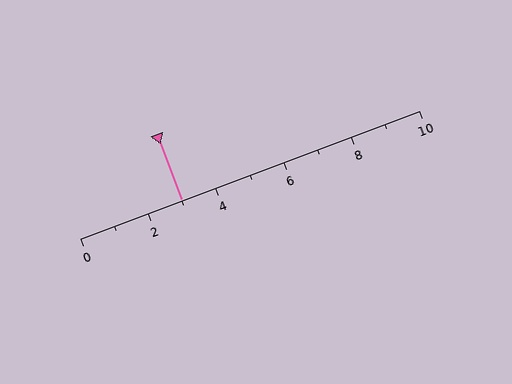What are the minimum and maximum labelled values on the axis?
The axis runs from 0 to 10.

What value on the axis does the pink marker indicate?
The marker indicates approximately 3.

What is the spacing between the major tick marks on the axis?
The major ticks are spaced 2 apart.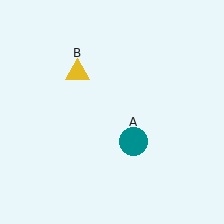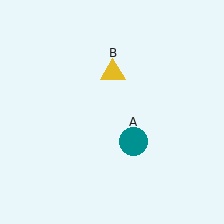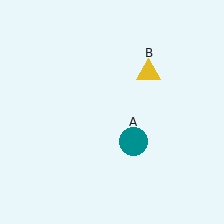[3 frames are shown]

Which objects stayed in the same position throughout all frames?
Teal circle (object A) remained stationary.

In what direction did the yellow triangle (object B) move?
The yellow triangle (object B) moved right.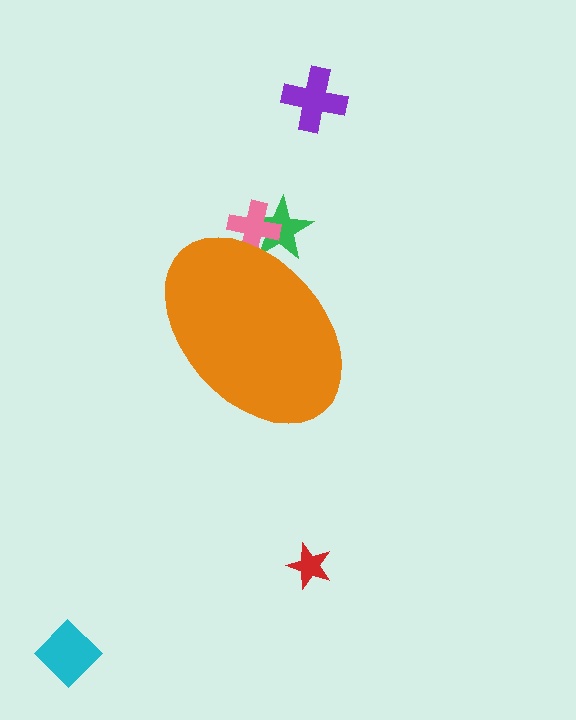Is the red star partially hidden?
No, the red star is fully visible.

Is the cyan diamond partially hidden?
No, the cyan diamond is fully visible.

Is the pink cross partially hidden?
Yes, the pink cross is partially hidden behind the orange ellipse.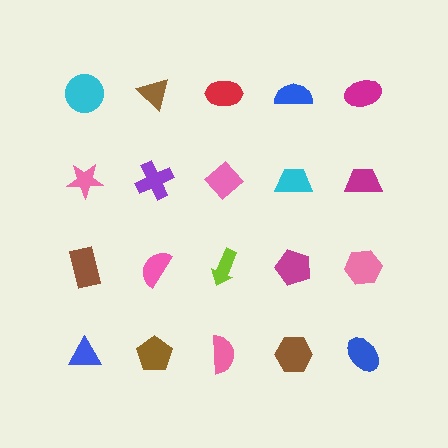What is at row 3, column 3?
A lime arrow.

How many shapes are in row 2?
5 shapes.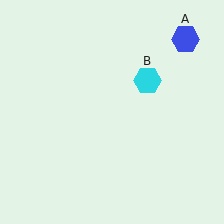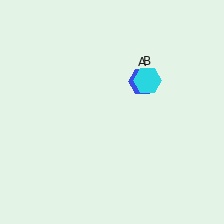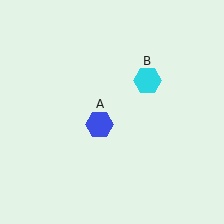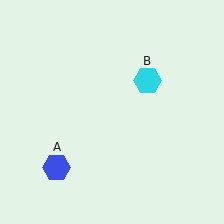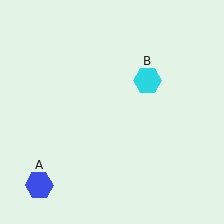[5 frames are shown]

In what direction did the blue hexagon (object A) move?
The blue hexagon (object A) moved down and to the left.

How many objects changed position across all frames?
1 object changed position: blue hexagon (object A).